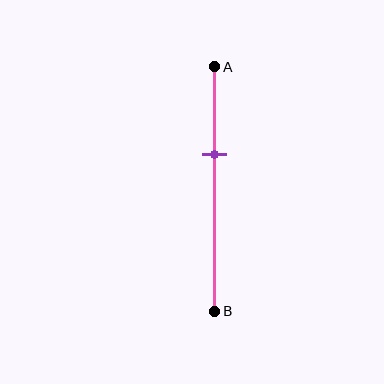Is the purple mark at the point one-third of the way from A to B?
Yes, the mark is approximately at the one-third point.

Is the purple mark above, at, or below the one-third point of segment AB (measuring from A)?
The purple mark is approximately at the one-third point of segment AB.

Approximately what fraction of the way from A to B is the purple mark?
The purple mark is approximately 35% of the way from A to B.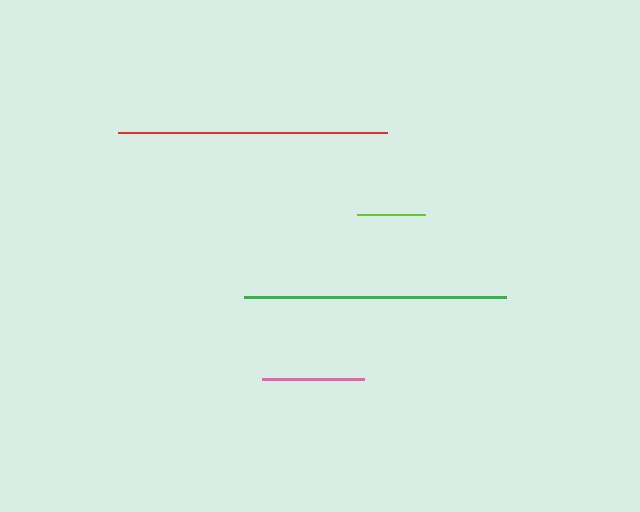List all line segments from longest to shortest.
From longest to shortest: red, green, pink, lime.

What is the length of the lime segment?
The lime segment is approximately 68 pixels long.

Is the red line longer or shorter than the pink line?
The red line is longer than the pink line.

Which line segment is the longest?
The red line is the longest at approximately 269 pixels.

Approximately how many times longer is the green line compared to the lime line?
The green line is approximately 3.9 times the length of the lime line.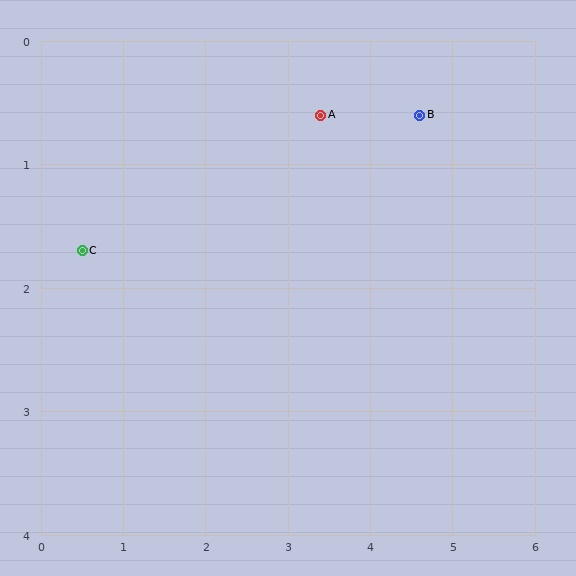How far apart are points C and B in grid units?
Points C and B are about 4.2 grid units apart.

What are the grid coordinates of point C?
Point C is at approximately (0.5, 1.7).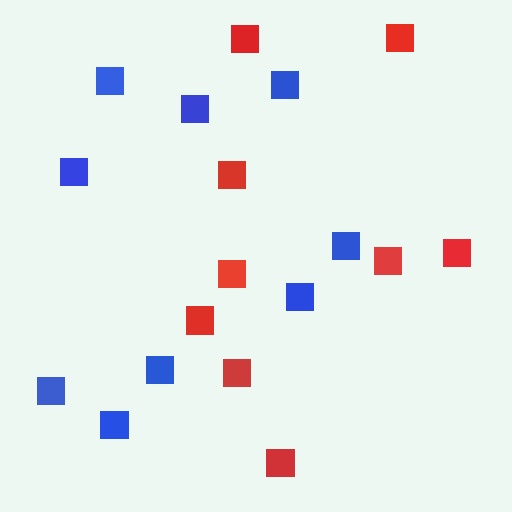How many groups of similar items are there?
There are 2 groups: one group of blue squares (9) and one group of red squares (9).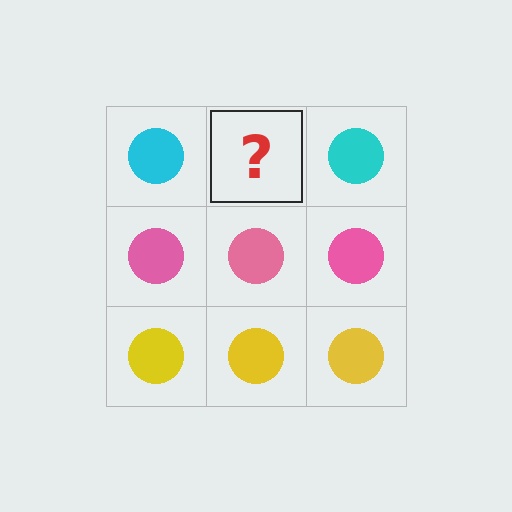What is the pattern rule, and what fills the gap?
The rule is that each row has a consistent color. The gap should be filled with a cyan circle.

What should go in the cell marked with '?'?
The missing cell should contain a cyan circle.